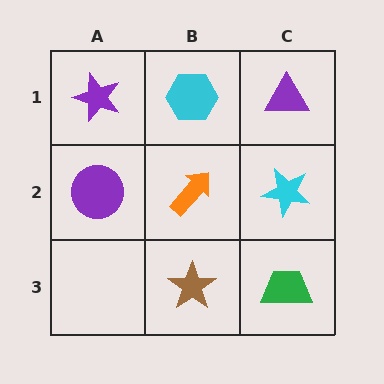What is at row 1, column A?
A purple star.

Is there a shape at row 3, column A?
No, that cell is empty.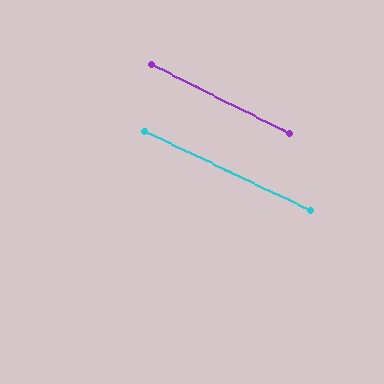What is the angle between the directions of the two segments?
Approximately 1 degree.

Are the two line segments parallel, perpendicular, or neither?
Parallel — their directions differ by only 1.4°.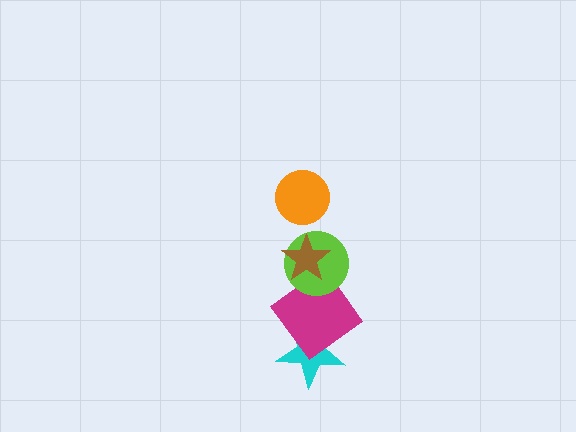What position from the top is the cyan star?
The cyan star is 5th from the top.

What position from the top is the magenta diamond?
The magenta diamond is 4th from the top.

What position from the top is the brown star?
The brown star is 2nd from the top.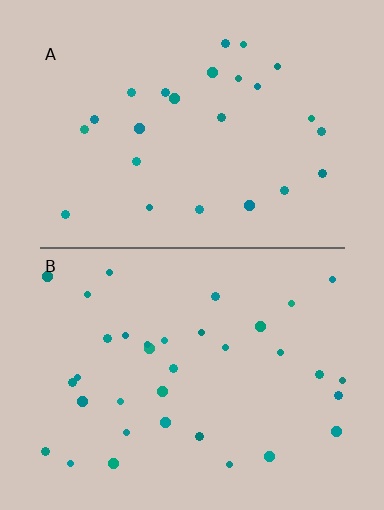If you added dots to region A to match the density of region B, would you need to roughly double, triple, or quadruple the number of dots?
Approximately double.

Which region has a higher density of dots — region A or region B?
B (the bottom).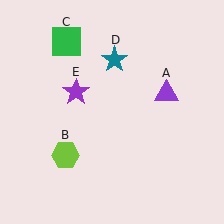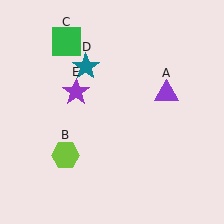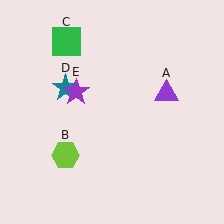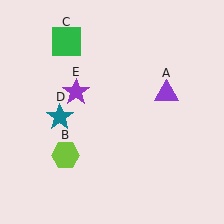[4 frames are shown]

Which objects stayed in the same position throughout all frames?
Purple triangle (object A) and lime hexagon (object B) and green square (object C) and purple star (object E) remained stationary.